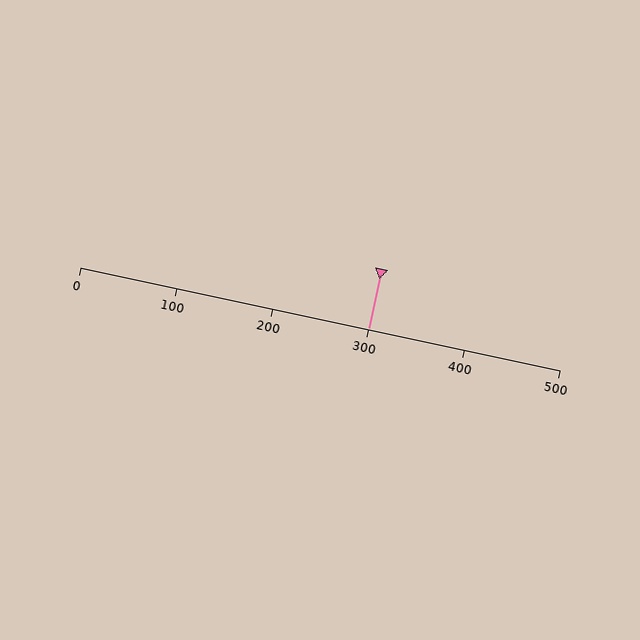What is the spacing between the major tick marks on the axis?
The major ticks are spaced 100 apart.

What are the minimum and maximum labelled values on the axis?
The axis runs from 0 to 500.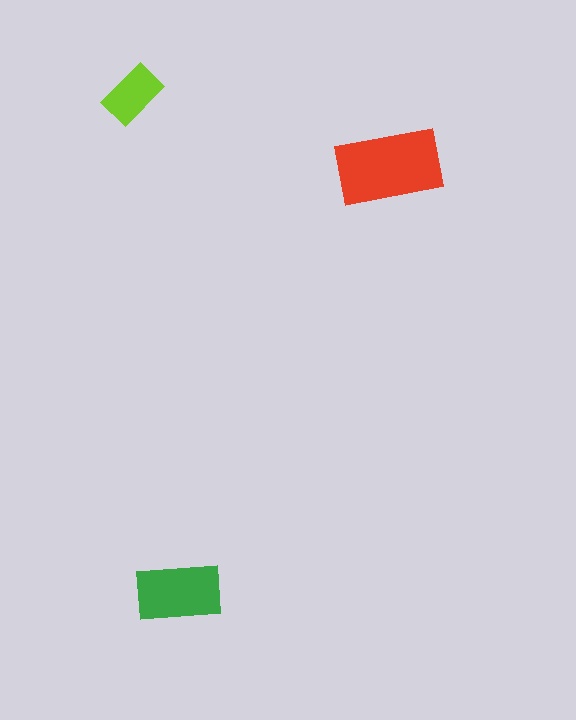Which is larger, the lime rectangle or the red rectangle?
The red one.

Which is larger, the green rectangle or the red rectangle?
The red one.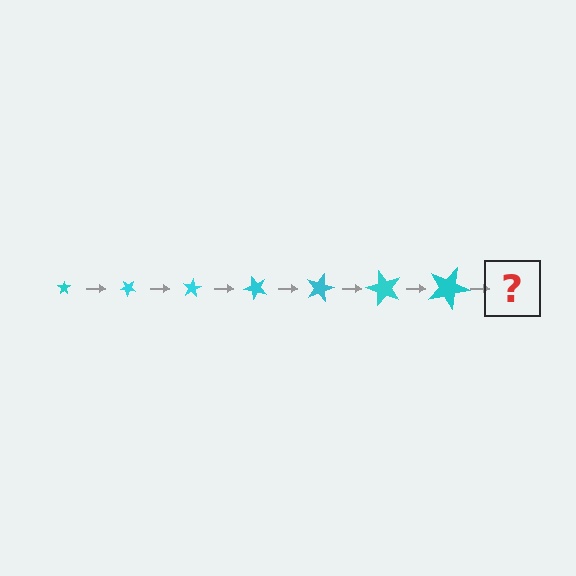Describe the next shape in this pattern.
It should be a star, larger than the previous one and rotated 280 degrees from the start.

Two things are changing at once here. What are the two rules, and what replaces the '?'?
The two rules are that the star grows larger each step and it rotates 40 degrees each step. The '?' should be a star, larger than the previous one and rotated 280 degrees from the start.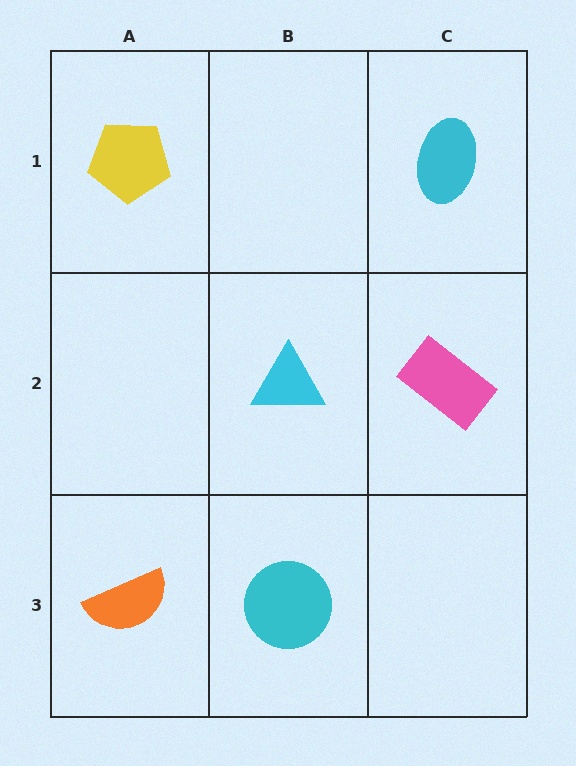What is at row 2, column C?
A pink rectangle.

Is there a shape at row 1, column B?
No, that cell is empty.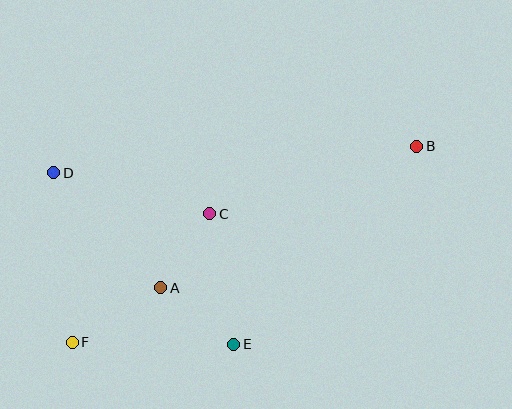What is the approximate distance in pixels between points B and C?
The distance between B and C is approximately 218 pixels.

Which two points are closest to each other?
Points A and C are closest to each other.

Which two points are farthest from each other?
Points B and F are farthest from each other.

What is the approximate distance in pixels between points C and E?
The distance between C and E is approximately 133 pixels.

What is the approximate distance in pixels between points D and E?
The distance between D and E is approximately 249 pixels.